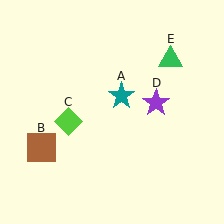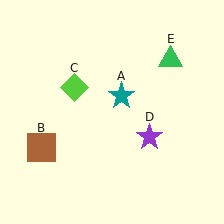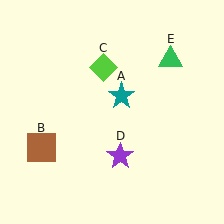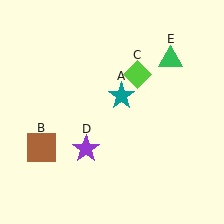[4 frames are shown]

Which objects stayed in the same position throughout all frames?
Teal star (object A) and brown square (object B) and green triangle (object E) remained stationary.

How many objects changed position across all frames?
2 objects changed position: lime diamond (object C), purple star (object D).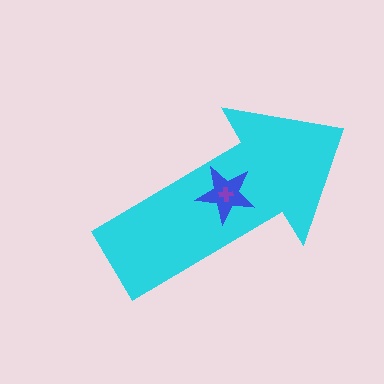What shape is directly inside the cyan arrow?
The blue star.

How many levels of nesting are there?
3.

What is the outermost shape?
The cyan arrow.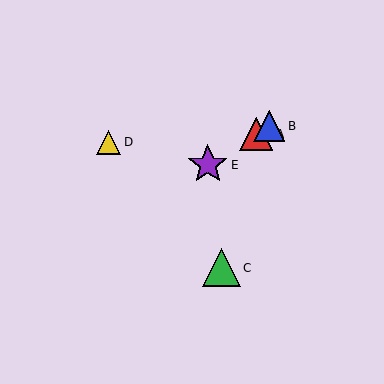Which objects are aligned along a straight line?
Objects A, B, E are aligned along a straight line.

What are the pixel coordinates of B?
Object B is at (269, 126).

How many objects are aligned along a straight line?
3 objects (A, B, E) are aligned along a straight line.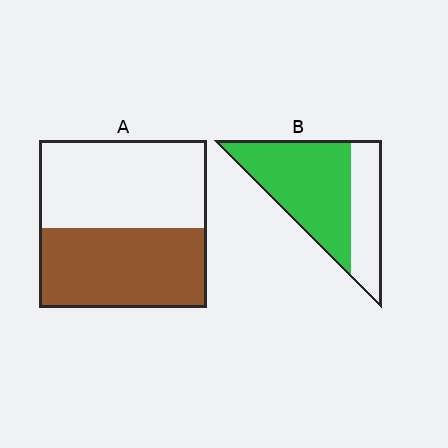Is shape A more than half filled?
Roughly half.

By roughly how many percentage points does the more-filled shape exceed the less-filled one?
By roughly 20 percentage points (B over A).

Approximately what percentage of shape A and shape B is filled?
A is approximately 50% and B is approximately 65%.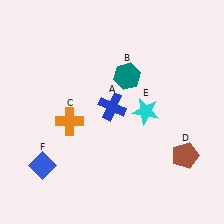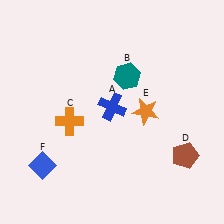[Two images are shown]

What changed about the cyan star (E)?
In Image 1, E is cyan. In Image 2, it changed to orange.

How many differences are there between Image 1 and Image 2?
There is 1 difference between the two images.